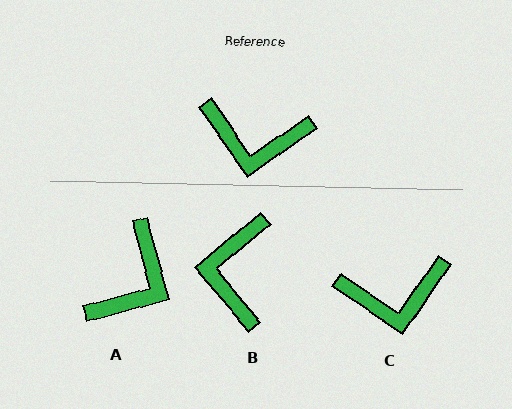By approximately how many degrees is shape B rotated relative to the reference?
Approximately 85 degrees clockwise.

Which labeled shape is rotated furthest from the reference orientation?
B, about 85 degrees away.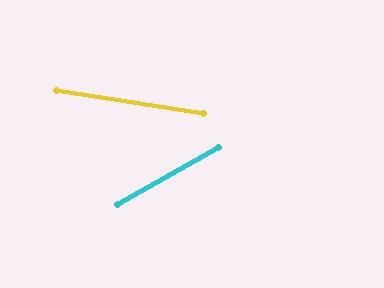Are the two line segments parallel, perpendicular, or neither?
Neither parallel nor perpendicular — they differ by about 38°.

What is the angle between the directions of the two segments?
Approximately 38 degrees.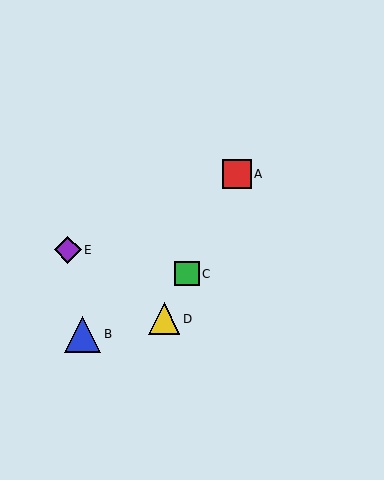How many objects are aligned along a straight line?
3 objects (A, C, D) are aligned along a straight line.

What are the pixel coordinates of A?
Object A is at (237, 174).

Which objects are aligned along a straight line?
Objects A, C, D are aligned along a straight line.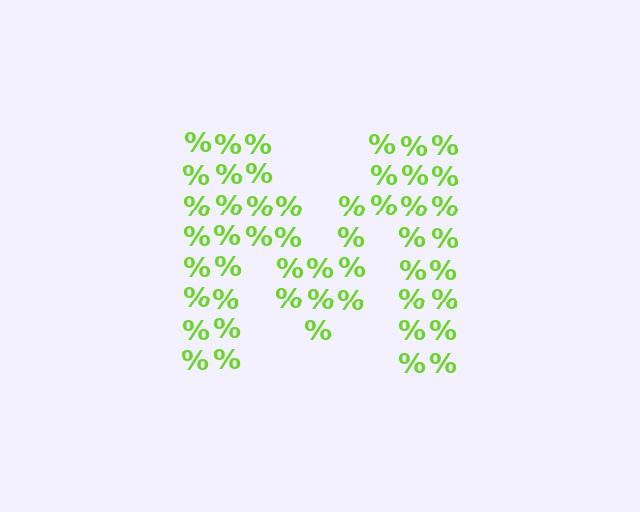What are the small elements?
The small elements are percent signs.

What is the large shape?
The large shape is the letter M.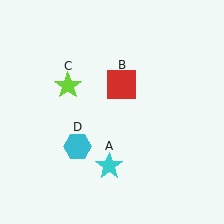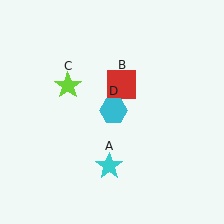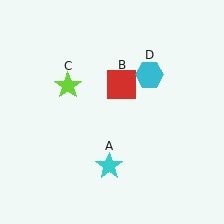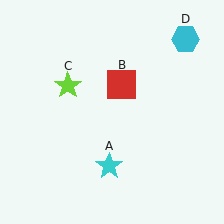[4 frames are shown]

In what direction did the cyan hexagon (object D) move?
The cyan hexagon (object D) moved up and to the right.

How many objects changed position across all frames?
1 object changed position: cyan hexagon (object D).